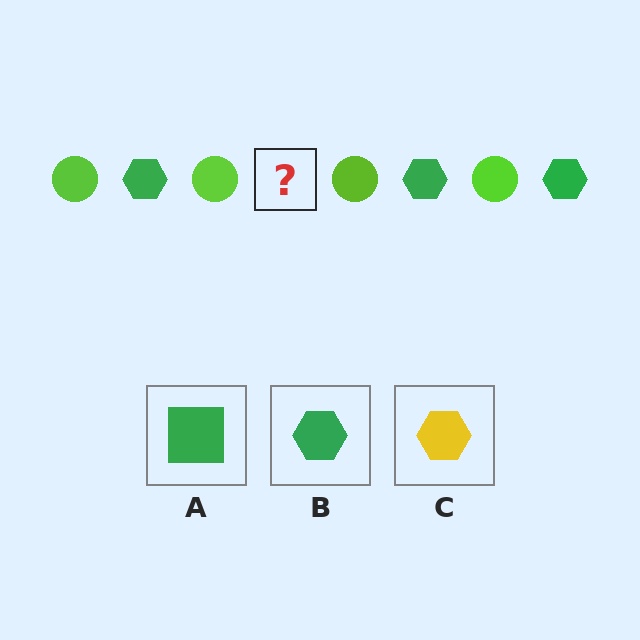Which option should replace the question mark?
Option B.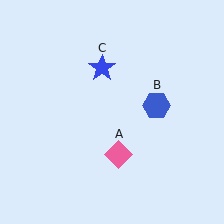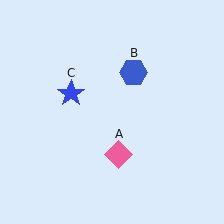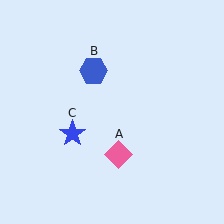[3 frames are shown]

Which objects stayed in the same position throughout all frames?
Pink diamond (object A) remained stationary.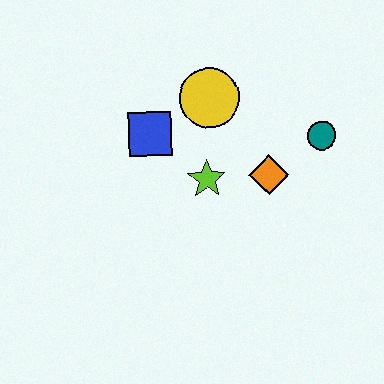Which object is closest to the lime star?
The orange diamond is closest to the lime star.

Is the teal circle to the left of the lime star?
No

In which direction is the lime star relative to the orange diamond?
The lime star is to the left of the orange diamond.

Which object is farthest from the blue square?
The teal circle is farthest from the blue square.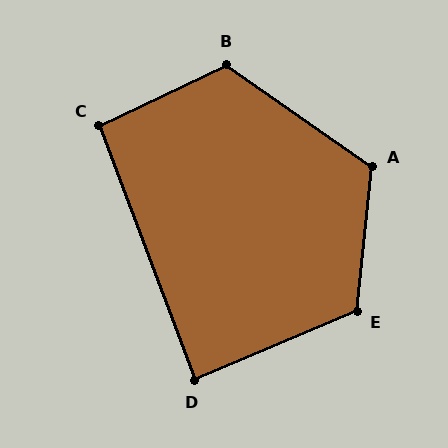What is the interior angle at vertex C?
Approximately 95 degrees (approximately right).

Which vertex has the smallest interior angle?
D, at approximately 87 degrees.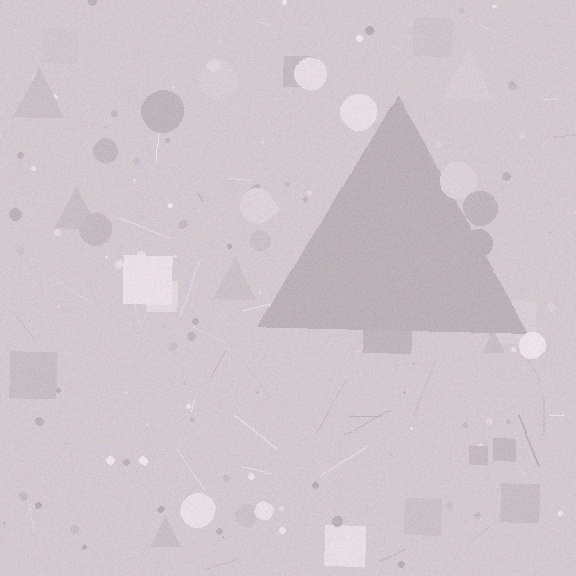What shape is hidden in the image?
A triangle is hidden in the image.